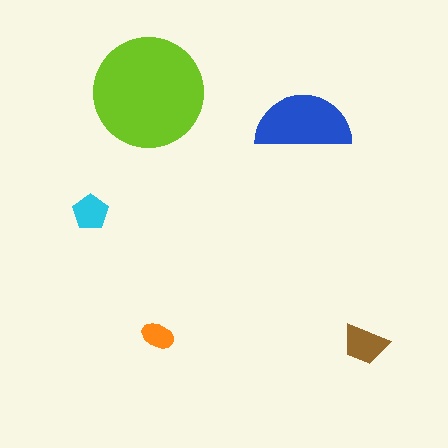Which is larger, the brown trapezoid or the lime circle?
The lime circle.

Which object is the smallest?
The orange ellipse.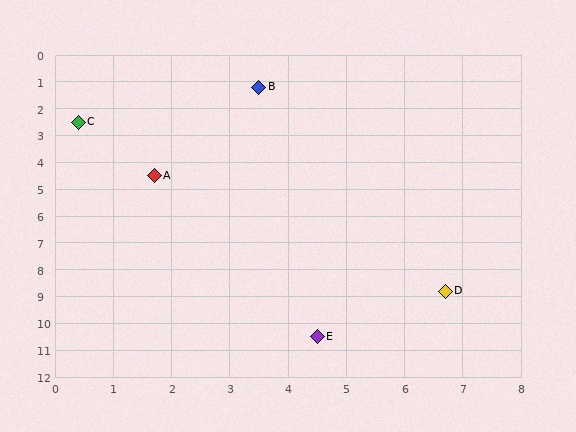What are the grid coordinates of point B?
Point B is at approximately (3.5, 1.2).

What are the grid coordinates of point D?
Point D is at approximately (6.7, 8.8).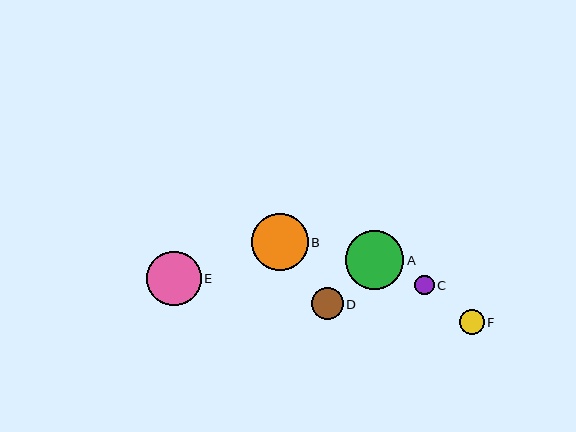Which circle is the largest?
Circle A is the largest with a size of approximately 58 pixels.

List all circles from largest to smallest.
From largest to smallest: A, B, E, D, F, C.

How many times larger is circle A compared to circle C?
Circle A is approximately 3.0 times the size of circle C.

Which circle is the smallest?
Circle C is the smallest with a size of approximately 19 pixels.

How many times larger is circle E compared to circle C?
Circle E is approximately 2.8 times the size of circle C.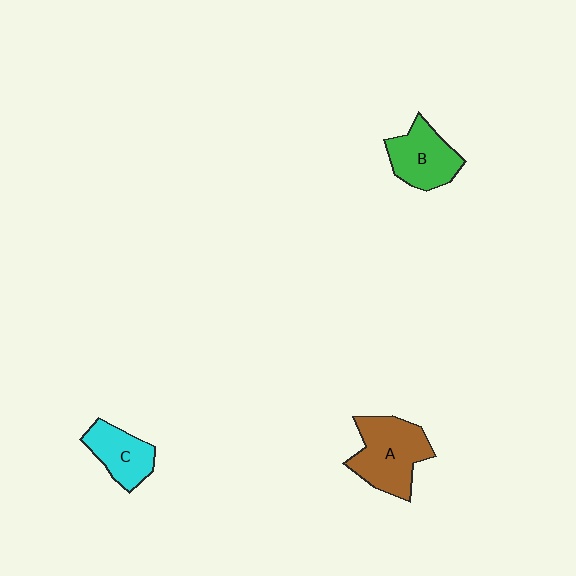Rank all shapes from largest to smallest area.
From largest to smallest: A (brown), B (green), C (cyan).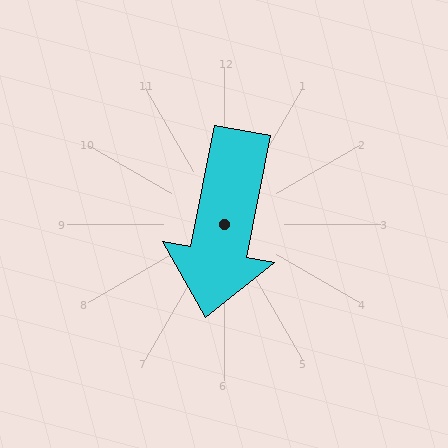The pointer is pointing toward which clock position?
Roughly 6 o'clock.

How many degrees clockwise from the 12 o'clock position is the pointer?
Approximately 191 degrees.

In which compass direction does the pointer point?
South.